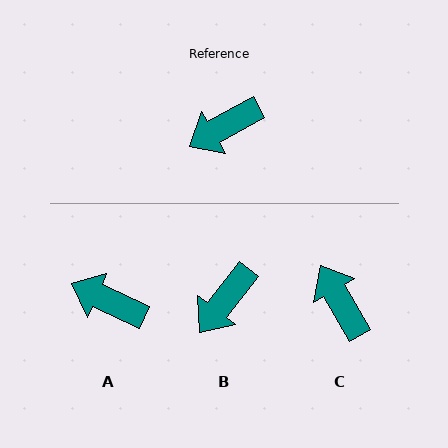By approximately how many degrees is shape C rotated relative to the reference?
Approximately 90 degrees clockwise.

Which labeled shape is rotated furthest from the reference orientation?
C, about 90 degrees away.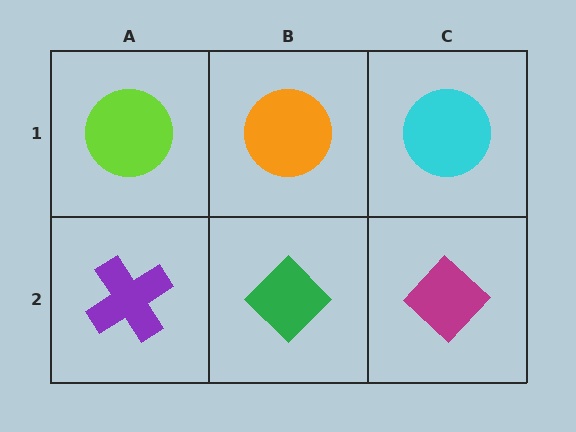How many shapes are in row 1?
3 shapes.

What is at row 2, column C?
A magenta diamond.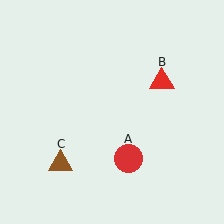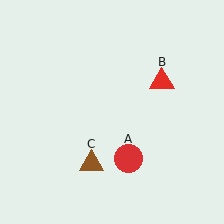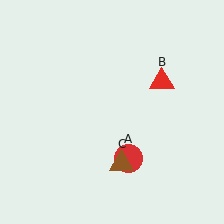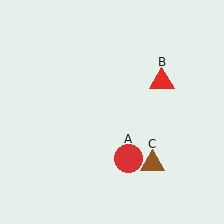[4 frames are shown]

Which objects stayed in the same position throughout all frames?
Red circle (object A) and red triangle (object B) remained stationary.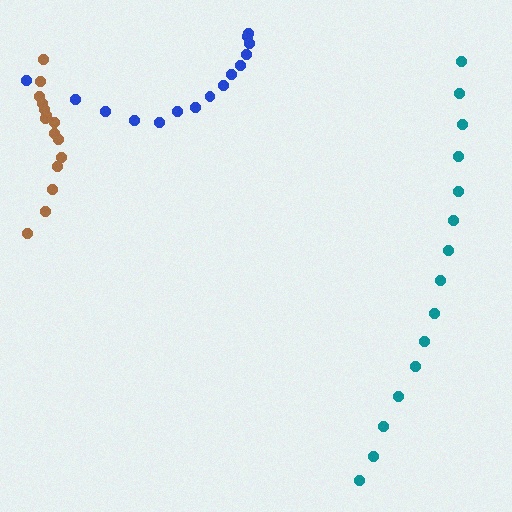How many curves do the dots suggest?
There are 3 distinct paths.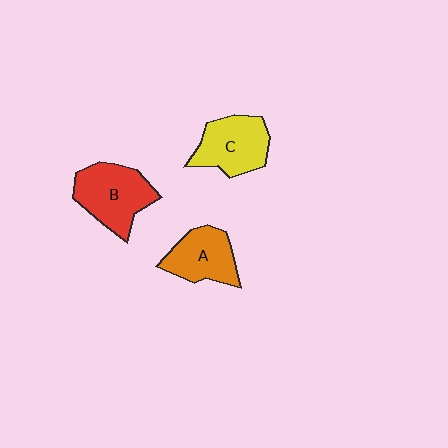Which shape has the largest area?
Shape B (red).